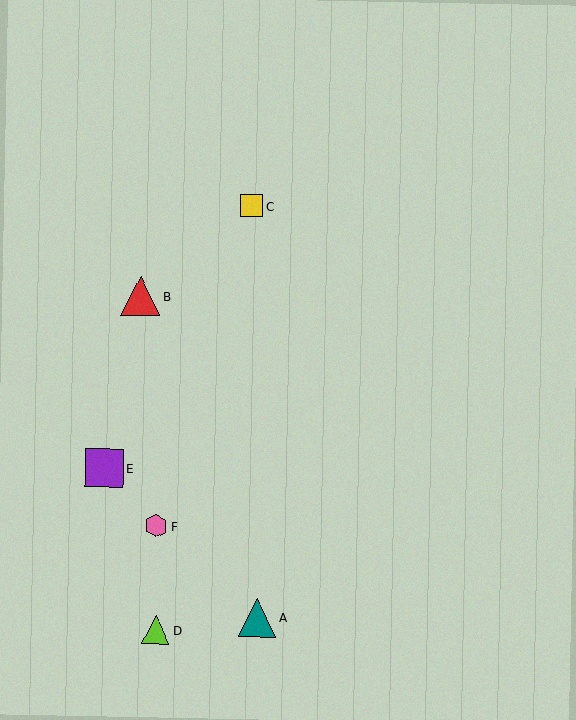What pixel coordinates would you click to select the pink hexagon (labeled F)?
Click at (156, 526) to select the pink hexagon F.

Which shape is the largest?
The red triangle (labeled B) is the largest.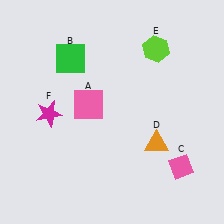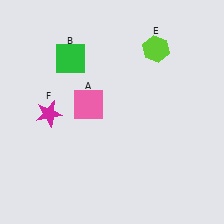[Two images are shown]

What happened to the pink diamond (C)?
The pink diamond (C) was removed in Image 2. It was in the bottom-right area of Image 1.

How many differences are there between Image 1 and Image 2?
There are 2 differences between the two images.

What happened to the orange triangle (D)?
The orange triangle (D) was removed in Image 2. It was in the bottom-right area of Image 1.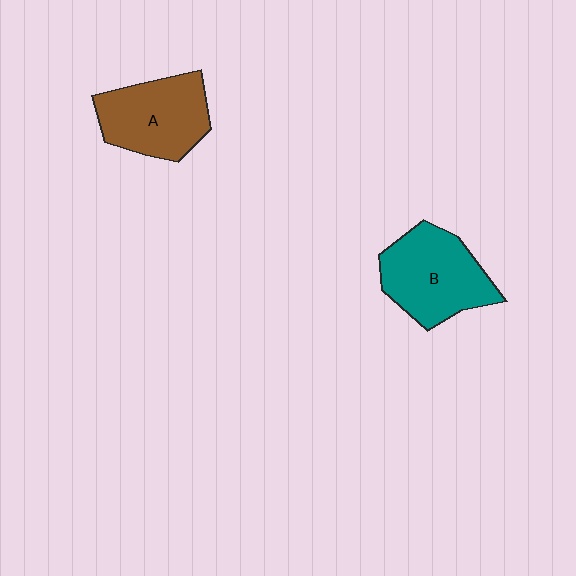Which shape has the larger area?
Shape B (teal).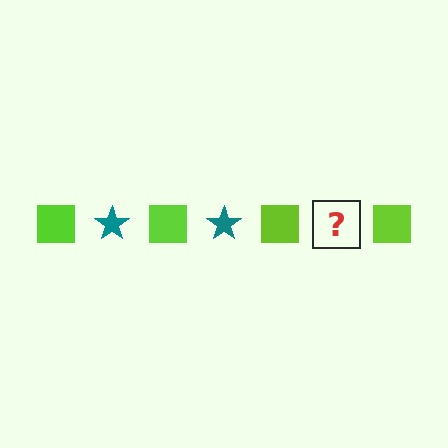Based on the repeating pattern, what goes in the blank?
The blank should be a teal star.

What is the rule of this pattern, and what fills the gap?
The rule is that the pattern alternates between lime square and teal star. The gap should be filled with a teal star.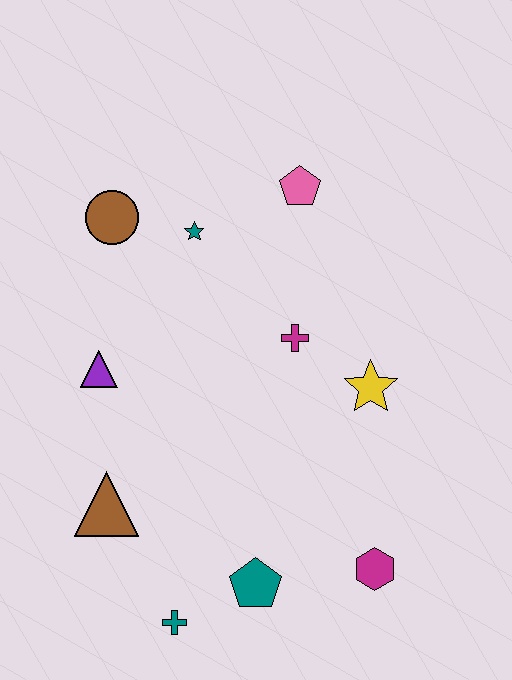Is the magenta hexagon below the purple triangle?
Yes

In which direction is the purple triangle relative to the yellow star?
The purple triangle is to the left of the yellow star.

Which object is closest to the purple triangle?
The brown triangle is closest to the purple triangle.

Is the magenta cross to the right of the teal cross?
Yes